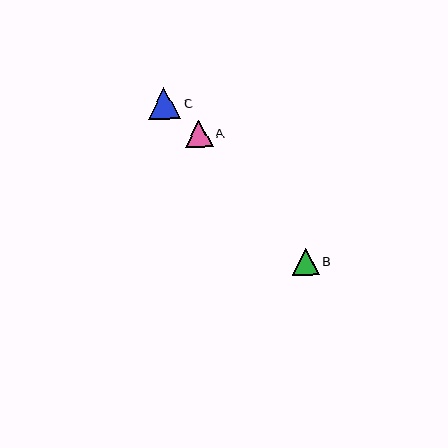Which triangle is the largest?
Triangle C is the largest with a size of approximately 32 pixels.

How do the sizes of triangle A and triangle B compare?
Triangle A and triangle B are approximately the same size.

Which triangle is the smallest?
Triangle B is the smallest with a size of approximately 27 pixels.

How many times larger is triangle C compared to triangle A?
Triangle C is approximately 1.2 times the size of triangle A.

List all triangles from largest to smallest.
From largest to smallest: C, A, B.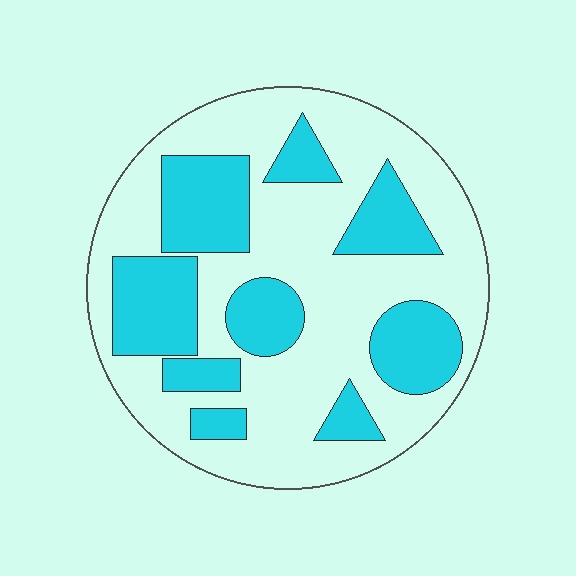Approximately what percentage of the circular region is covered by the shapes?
Approximately 35%.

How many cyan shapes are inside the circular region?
9.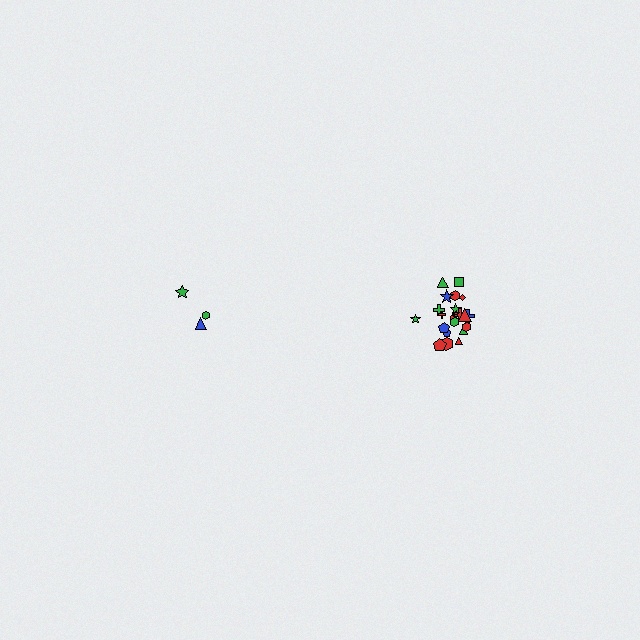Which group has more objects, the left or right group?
The right group.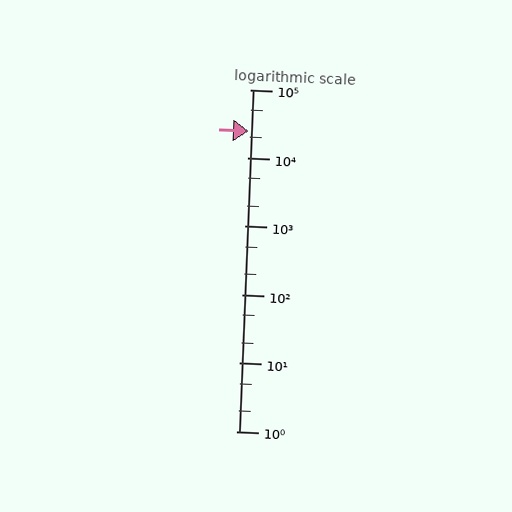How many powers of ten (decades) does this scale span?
The scale spans 5 decades, from 1 to 100000.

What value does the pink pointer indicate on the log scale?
The pointer indicates approximately 25000.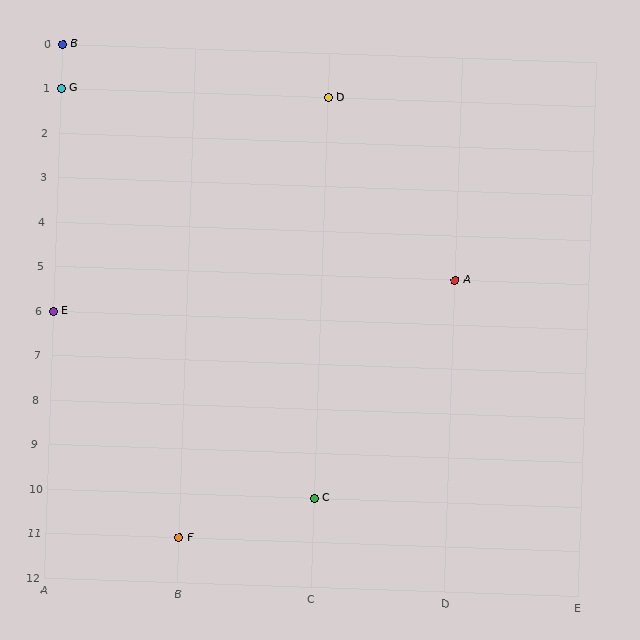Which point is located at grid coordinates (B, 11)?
Point F is at (B, 11).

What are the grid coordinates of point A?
Point A is at grid coordinates (D, 5).